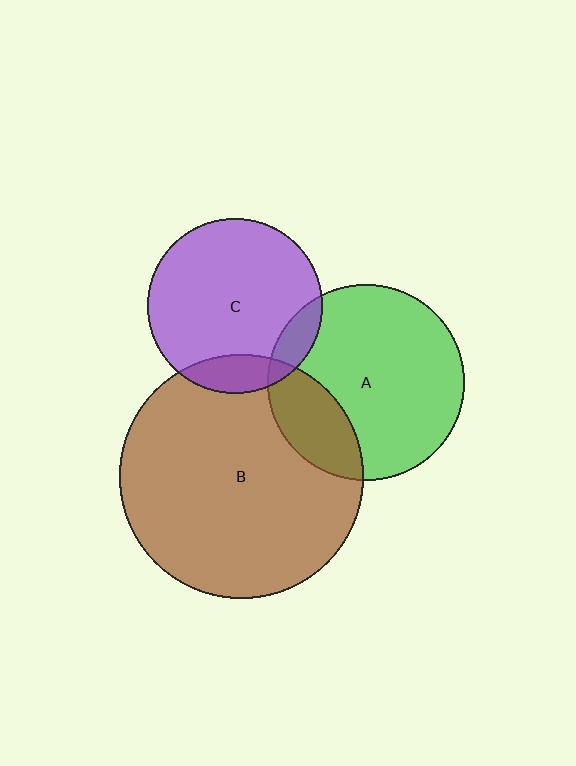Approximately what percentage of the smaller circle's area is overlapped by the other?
Approximately 20%.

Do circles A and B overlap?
Yes.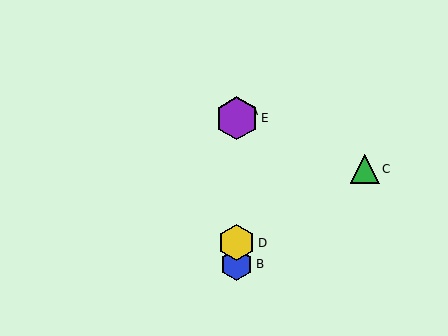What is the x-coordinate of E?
Object E is at x≈237.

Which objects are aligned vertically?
Objects A, B, D, E are aligned vertically.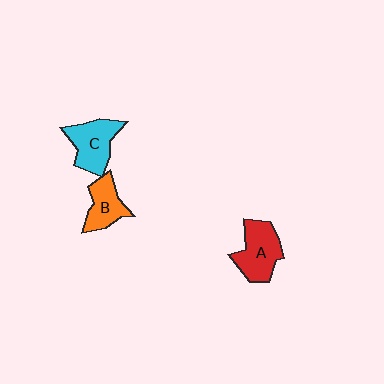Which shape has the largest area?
Shape A (red).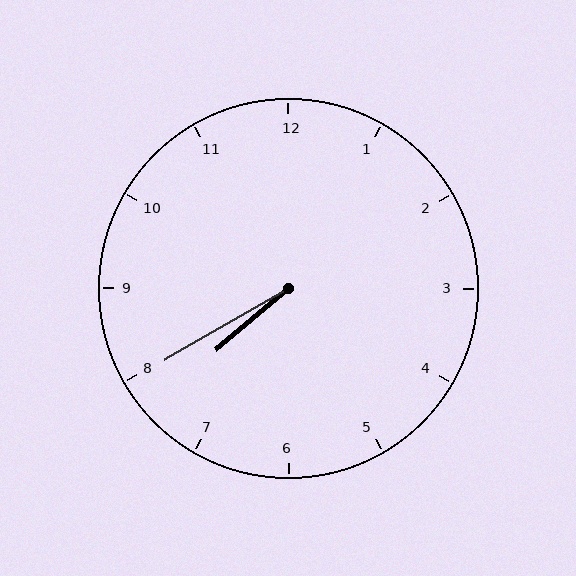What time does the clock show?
7:40.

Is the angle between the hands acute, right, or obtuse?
It is acute.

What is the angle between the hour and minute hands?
Approximately 10 degrees.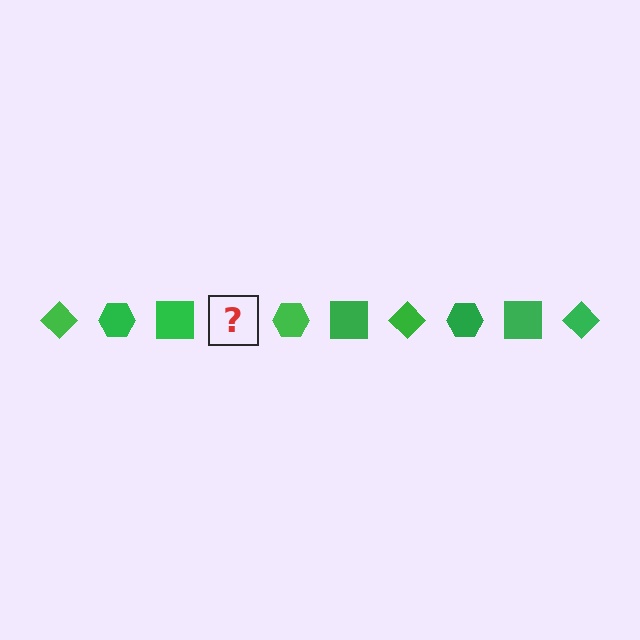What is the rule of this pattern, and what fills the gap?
The rule is that the pattern cycles through diamond, hexagon, square shapes in green. The gap should be filled with a green diamond.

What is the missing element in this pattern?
The missing element is a green diamond.